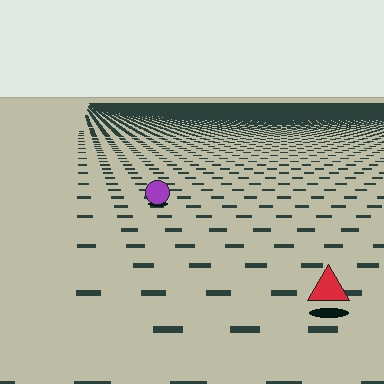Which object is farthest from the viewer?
The purple circle is farthest from the viewer. It appears smaller and the ground texture around it is denser.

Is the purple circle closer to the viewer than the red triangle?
No. The red triangle is closer — you can tell from the texture gradient: the ground texture is coarser near it.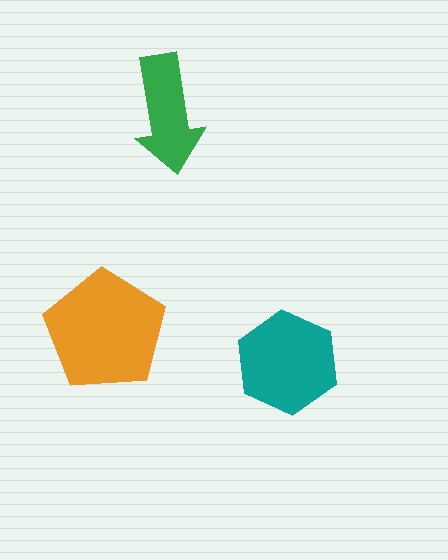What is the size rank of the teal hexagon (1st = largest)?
2nd.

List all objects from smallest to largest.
The green arrow, the teal hexagon, the orange pentagon.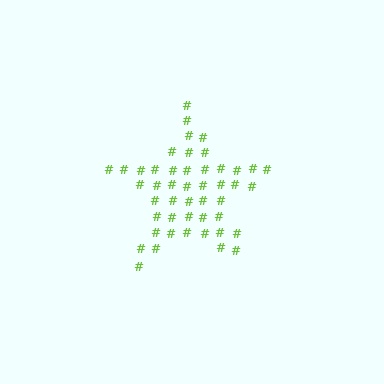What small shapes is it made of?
It is made of small hash symbols.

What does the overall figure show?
The overall figure shows a star.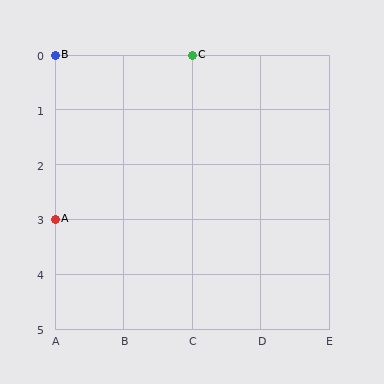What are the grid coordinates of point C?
Point C is at grid coordinates (C, 0).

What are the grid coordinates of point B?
Point B is at grid coordinates (A, 0).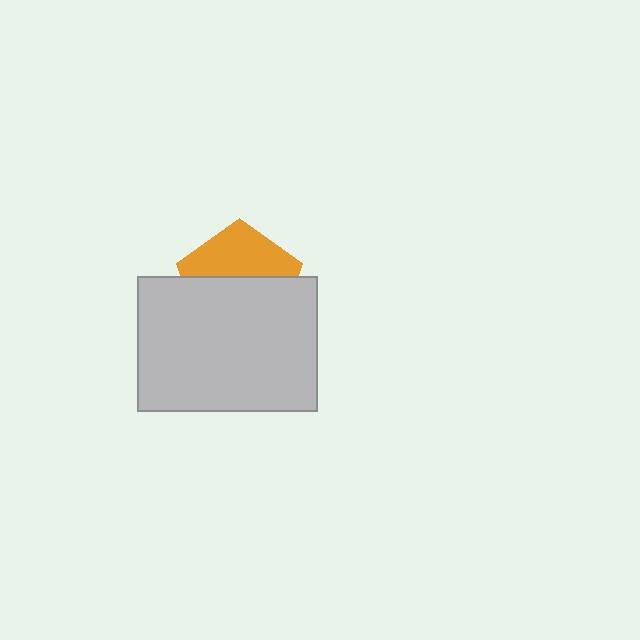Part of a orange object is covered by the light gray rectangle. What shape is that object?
It is a pentagon.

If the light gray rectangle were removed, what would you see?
You would see the complete orange pentagon.